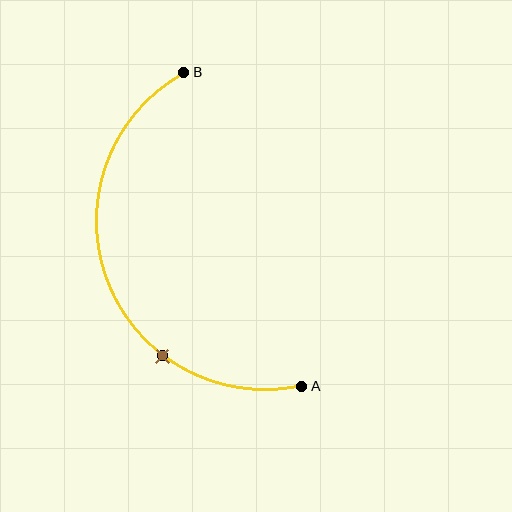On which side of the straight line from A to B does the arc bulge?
The arc bulges to the left of the straight line connecting A and B.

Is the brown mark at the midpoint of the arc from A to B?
No. The brown mark lies on the arc but is closer to endpoint A. The arc midpoint would be at the point on the curve equidistant along the arc from both A and B.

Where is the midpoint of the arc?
The arc midpoint is the point on the curve farthest from the straight line joining A and B. It sits to the left of that line.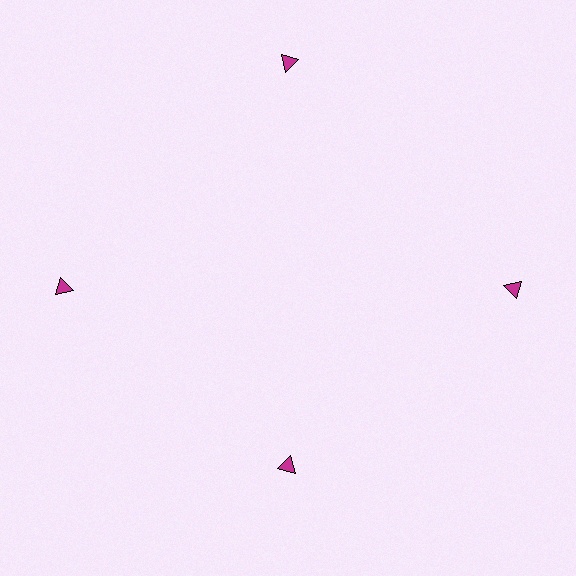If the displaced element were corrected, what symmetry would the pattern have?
It would have 4-fold rotational symmetry — the pattern would map onto itself every 90 degrees.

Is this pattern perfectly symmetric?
No. The 4 magenta triangles are arranged in a ring, but one element near the 6 o'clock position is pulled inward toward the center, breaking the 4-fold rotational symmetry.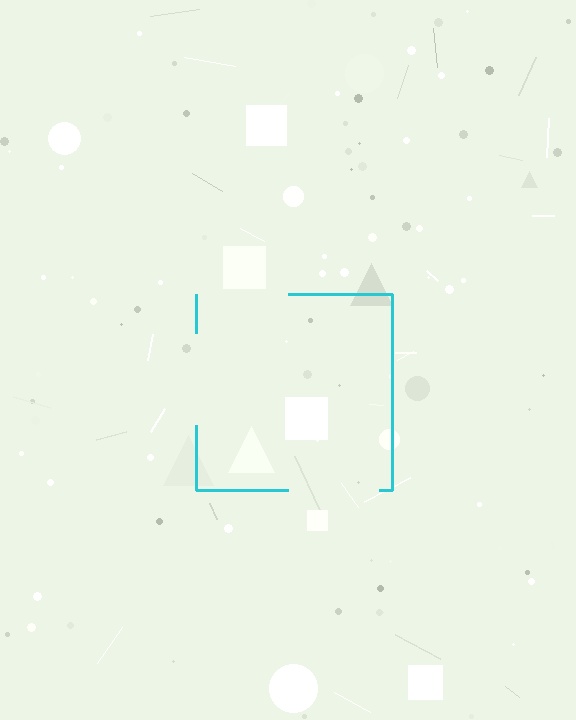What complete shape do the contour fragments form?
The contour fragments form a square.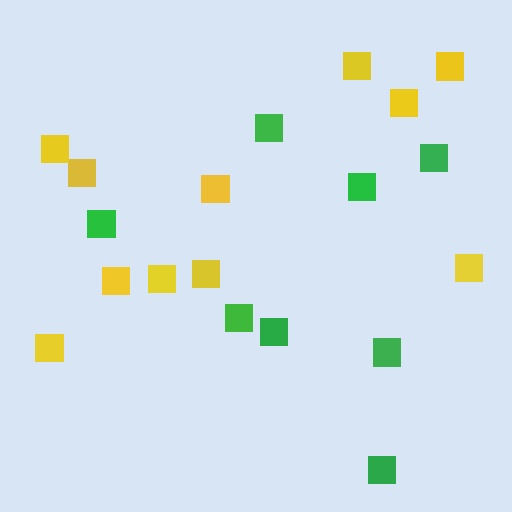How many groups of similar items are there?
There are 2 groups: one group of green squares (8) and one group of yellow squares (11).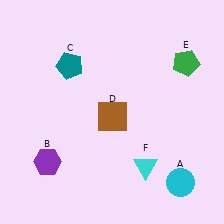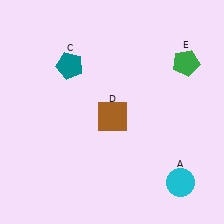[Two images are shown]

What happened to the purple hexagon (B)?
The purple hexagon (B) was removed in Image 2. It was in the bottom-left area of Image 1.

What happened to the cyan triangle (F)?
The cyan triangle (F) was removed in Image 2. It was in the bottom-right area of Image 1.